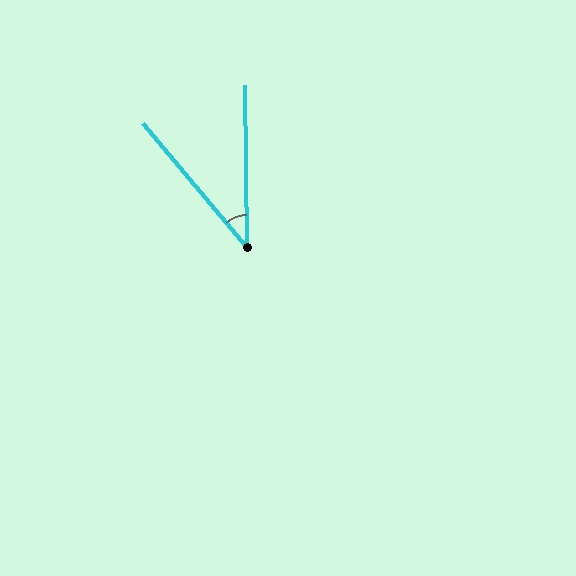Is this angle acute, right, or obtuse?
It is acute.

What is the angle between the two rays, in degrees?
Approximately 39 degrees.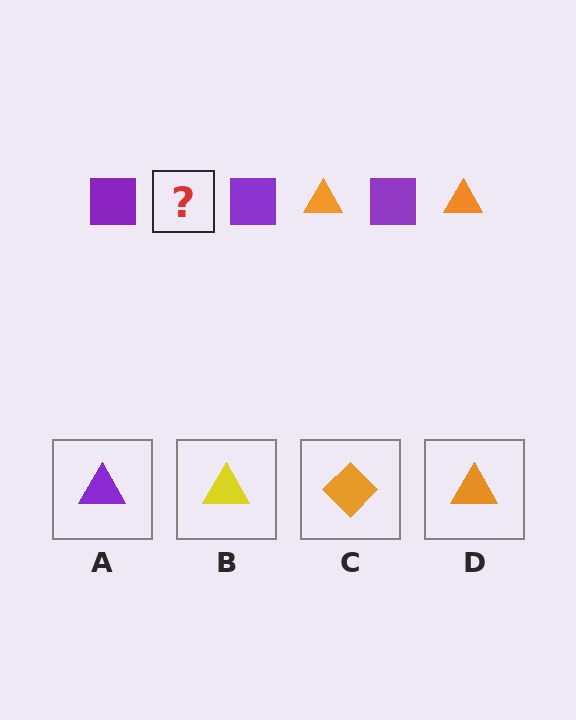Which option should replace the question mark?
Option D.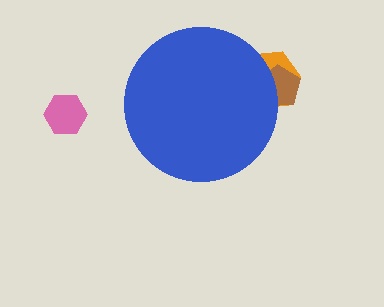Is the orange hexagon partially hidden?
Yes, the orange hexagon is partially hidden behind the blue circle.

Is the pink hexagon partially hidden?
No, the pink hexagon is fully visible.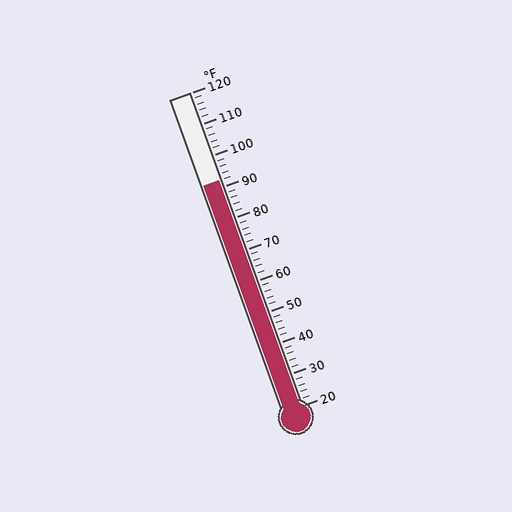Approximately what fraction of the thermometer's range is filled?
The thermometer is filled to approximately 70% of its range.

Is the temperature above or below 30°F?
The temperature is above 30°F.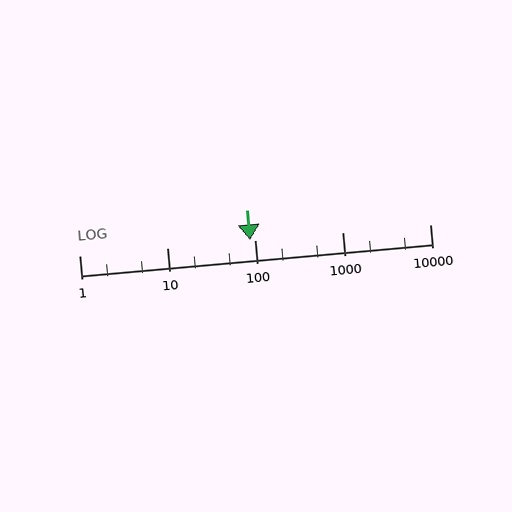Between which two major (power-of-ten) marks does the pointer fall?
The pointer is between 10 and 100.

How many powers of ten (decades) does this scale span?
The scale spans 4 decades, from 1 to 10000.